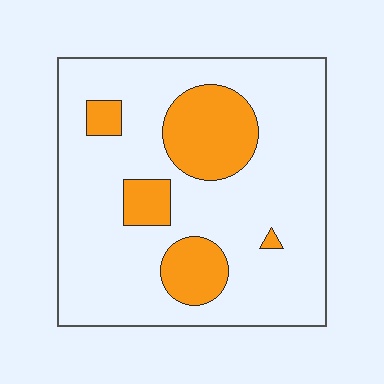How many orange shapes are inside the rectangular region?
5.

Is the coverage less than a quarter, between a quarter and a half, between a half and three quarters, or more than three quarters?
Less than a quarter.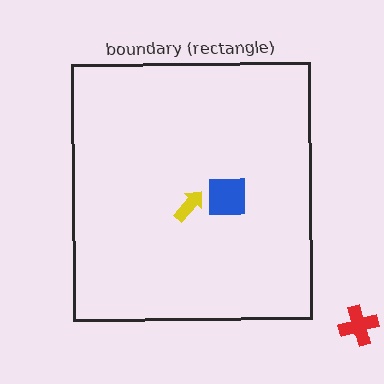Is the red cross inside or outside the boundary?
Outside.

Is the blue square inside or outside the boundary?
Inside.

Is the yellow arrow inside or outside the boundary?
Inside.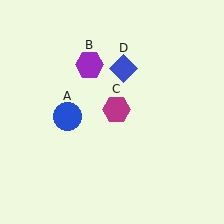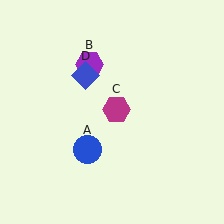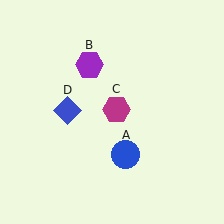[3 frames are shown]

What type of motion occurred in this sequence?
The blue circle (object A), blue diamond (object D) rotated counterclockwise around the center of the scene.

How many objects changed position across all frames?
2 objects changed position: blue circle (object A), blue diamond (object D).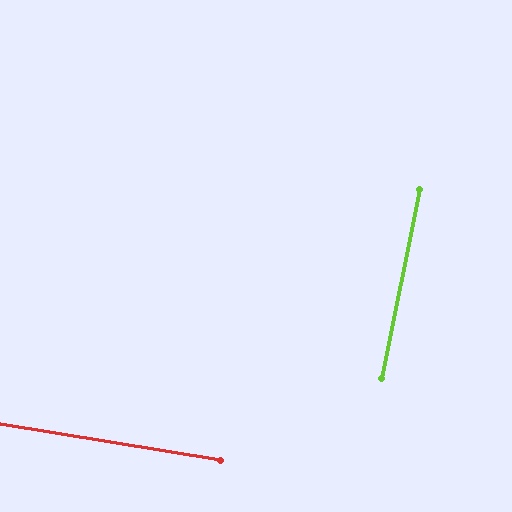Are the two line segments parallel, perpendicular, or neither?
Perpendicular — they meet at approximately 88°.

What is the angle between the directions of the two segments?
Approximately 88 degrees.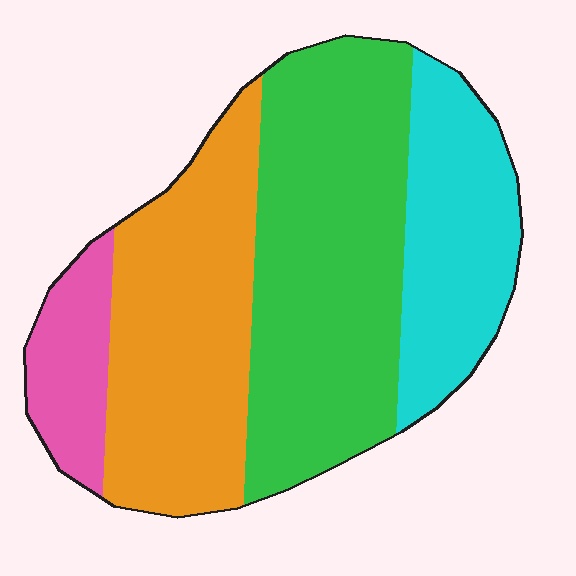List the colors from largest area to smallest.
From largest to smallest: green, orange, cyan, pink.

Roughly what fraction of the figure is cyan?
Cyan takes up about one fifth (1/5) of the figure.